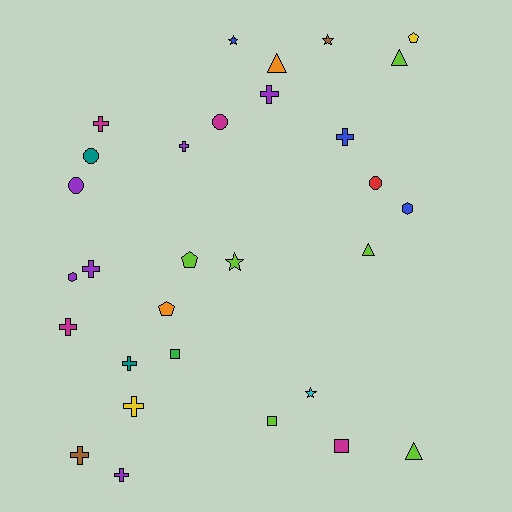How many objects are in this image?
There are 30 objects.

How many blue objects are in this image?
There are 3 blue objects.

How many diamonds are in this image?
There are no diamonds.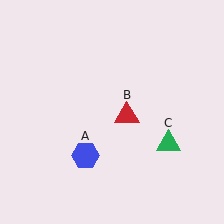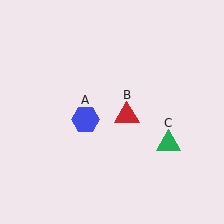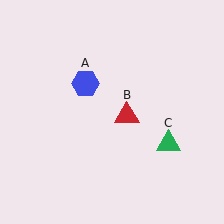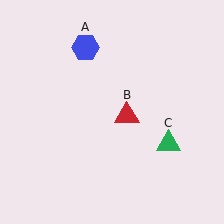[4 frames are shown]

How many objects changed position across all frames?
1 object changed position: blue hexagon (object A).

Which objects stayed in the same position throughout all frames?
Red triangle (object B) and green triangle (object C) remained stationary.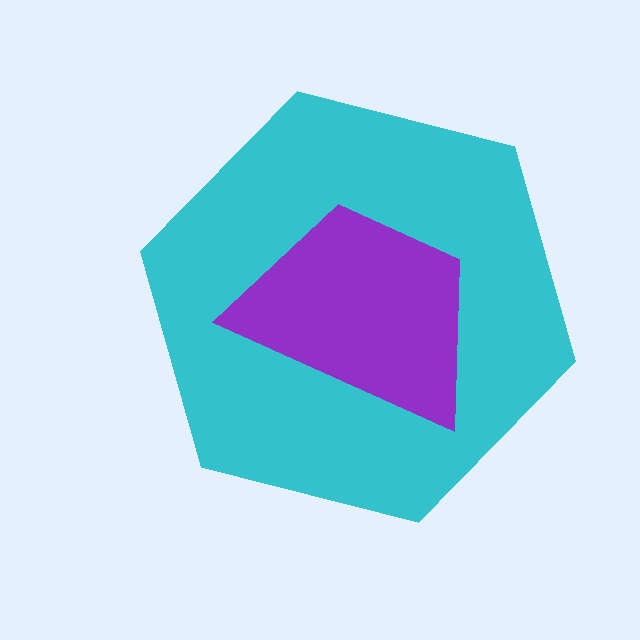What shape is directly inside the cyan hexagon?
The purple trapezoid.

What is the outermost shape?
The cyan hexagon.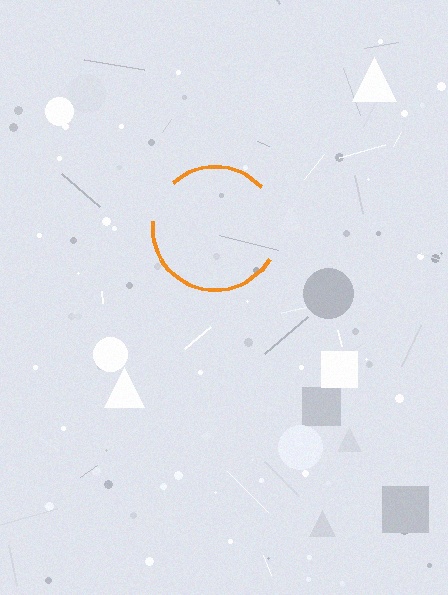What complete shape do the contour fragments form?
The contour fragments form a circle.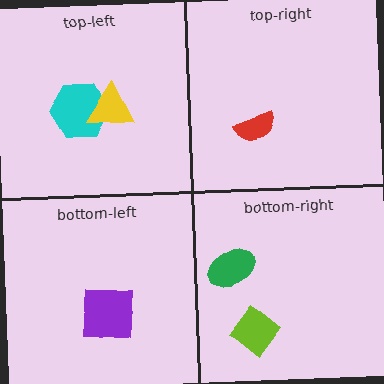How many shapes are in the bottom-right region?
2.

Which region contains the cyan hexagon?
The top-left region.